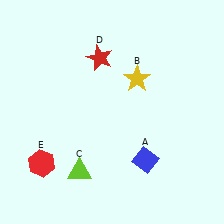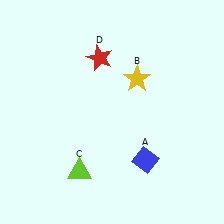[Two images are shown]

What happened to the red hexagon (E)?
The red hexagon (E) was removed in Image 2. It was in the bottom-left area of Image 1.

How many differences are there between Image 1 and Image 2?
There is 1 difference between the two images.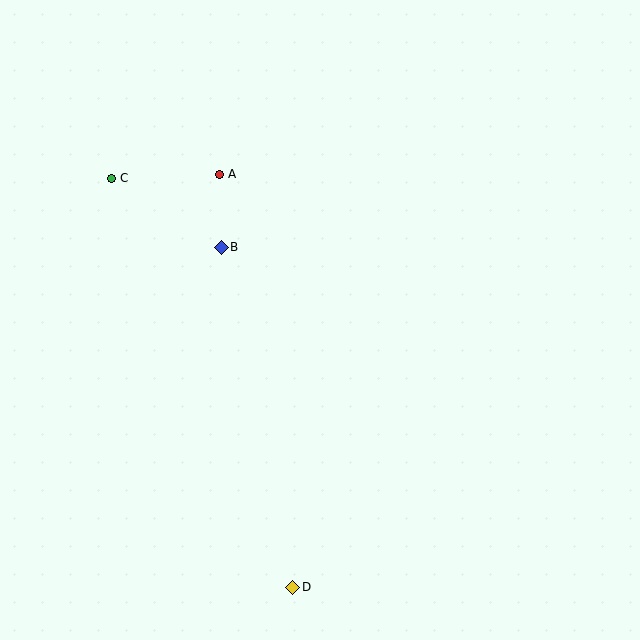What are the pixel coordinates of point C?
Point C is at (111, 178).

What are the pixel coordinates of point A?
Point A is at (219, 174).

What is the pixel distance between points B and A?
The distance between B and A is 73 pixels.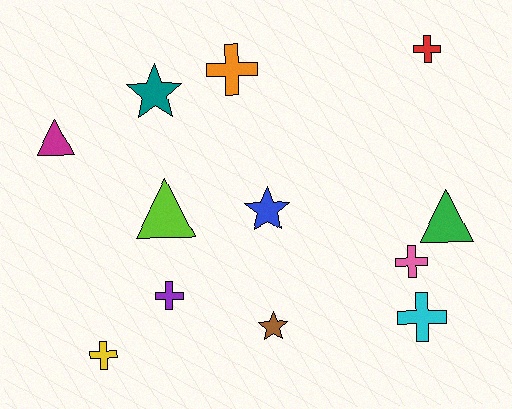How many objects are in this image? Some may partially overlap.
There are 12 objects.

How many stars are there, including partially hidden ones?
There are 3 stars.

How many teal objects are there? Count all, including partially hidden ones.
There is 1 teal object.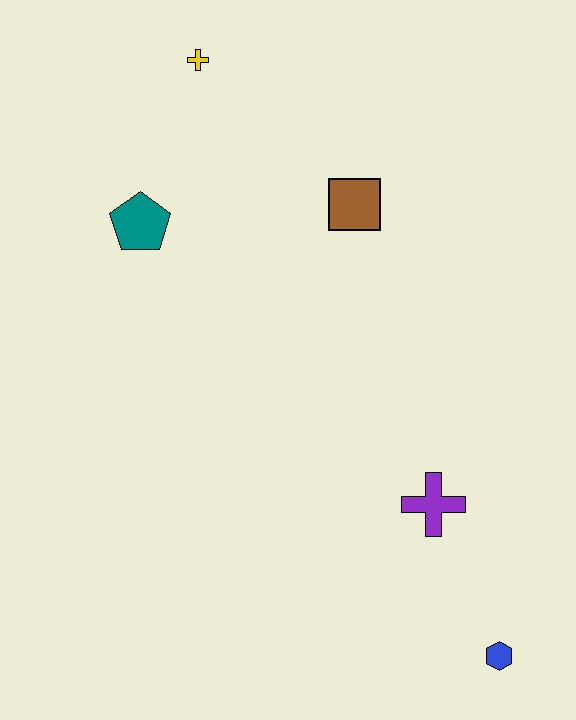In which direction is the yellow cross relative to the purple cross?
The yellow cross is above the purple cross.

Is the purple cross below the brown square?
Yes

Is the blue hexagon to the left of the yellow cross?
No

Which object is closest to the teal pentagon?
The yellow cross is closest to the teal pentagon.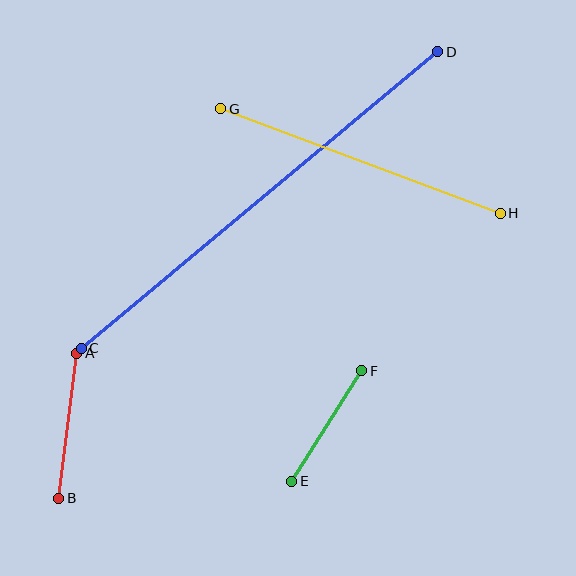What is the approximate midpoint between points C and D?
The midpoint is at approximately (259, 200) pixels.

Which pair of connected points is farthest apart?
Points C and D are farthest apart.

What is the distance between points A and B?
The distance is approximately 146 pixels.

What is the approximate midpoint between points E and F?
The midpoint is at approximately (327, 426) pixels.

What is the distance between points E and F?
The distance is approximately 131 pixels.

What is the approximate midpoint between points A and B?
The midpoint is at approximately (68, 426) pixels.